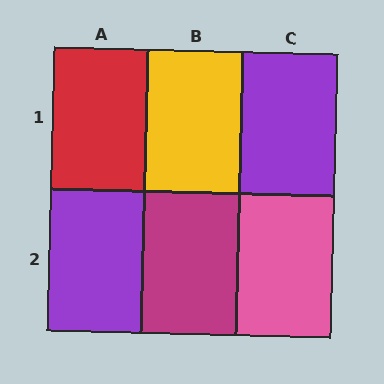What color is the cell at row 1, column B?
Yellow.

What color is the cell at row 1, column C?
Purple.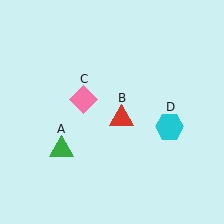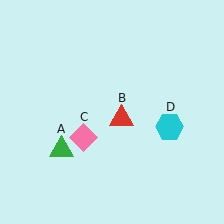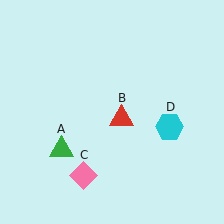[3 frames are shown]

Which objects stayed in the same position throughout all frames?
Green triangle (object A) and red triangle (object B) and cyan hexagon (object D) remained stationary.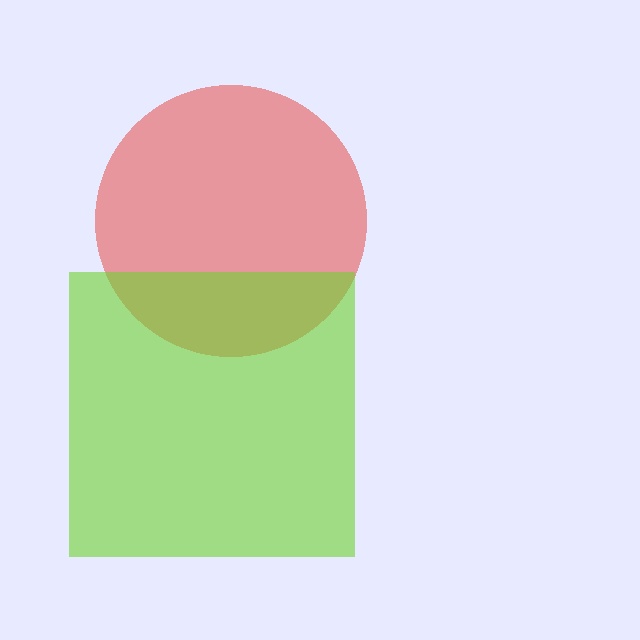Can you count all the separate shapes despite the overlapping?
Yes, there are 2 separate shapes.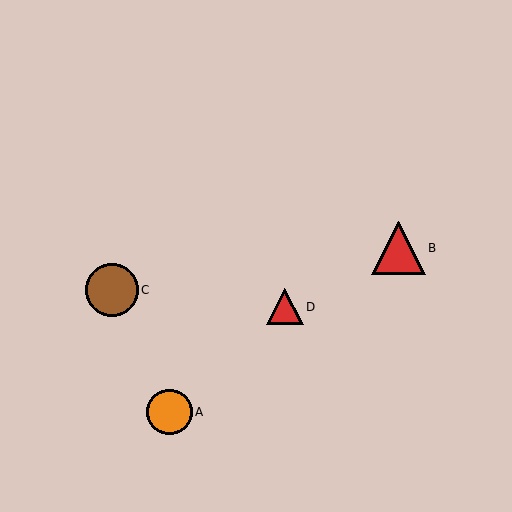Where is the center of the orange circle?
The center of the orange circle is at (170, 412).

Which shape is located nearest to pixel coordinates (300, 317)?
The red triangle (labeled D) at (285, 307) is nearest to that location.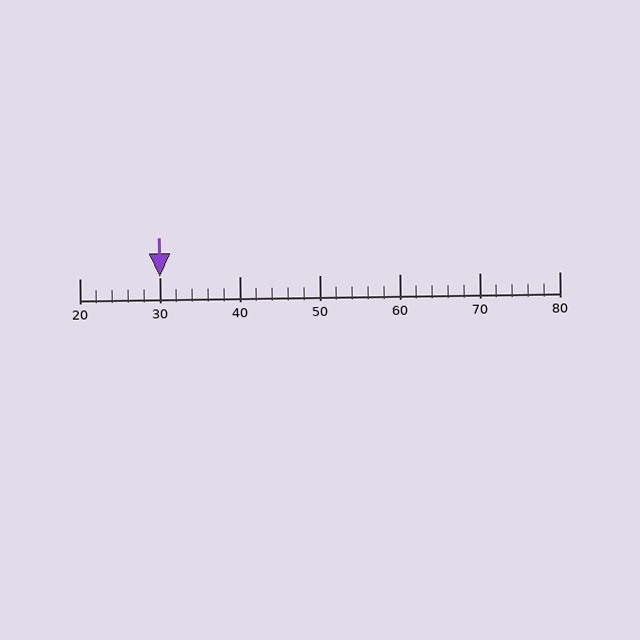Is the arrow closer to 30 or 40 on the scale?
The arrow is closer to 30.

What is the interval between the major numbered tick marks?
The major tick marks are spaced 10 units apart.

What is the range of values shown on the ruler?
The ruler shows values from 20 to 80.